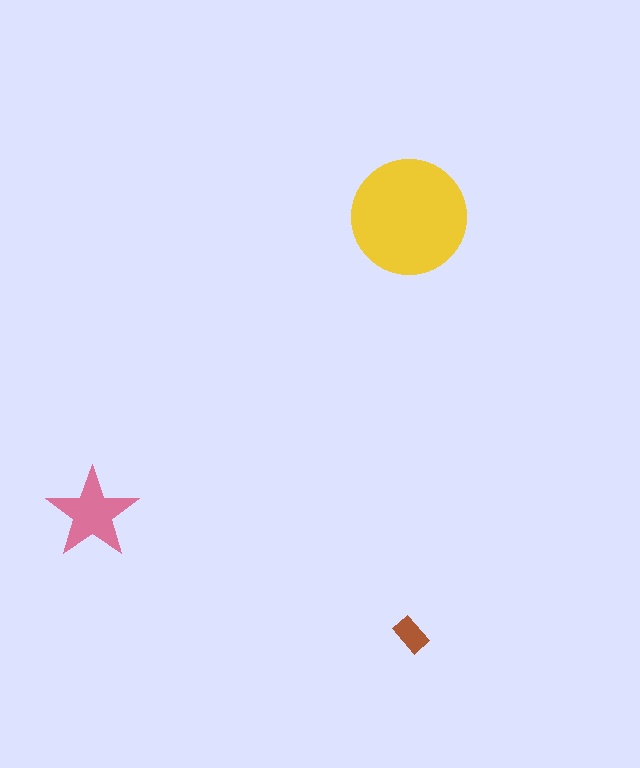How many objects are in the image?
There are 3 objects in the image.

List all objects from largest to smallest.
The yellow circle, the pink star, the brown rectangle.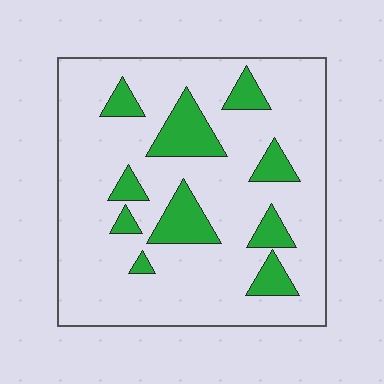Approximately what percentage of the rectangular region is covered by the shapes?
Approximately 20%.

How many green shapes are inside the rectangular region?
10.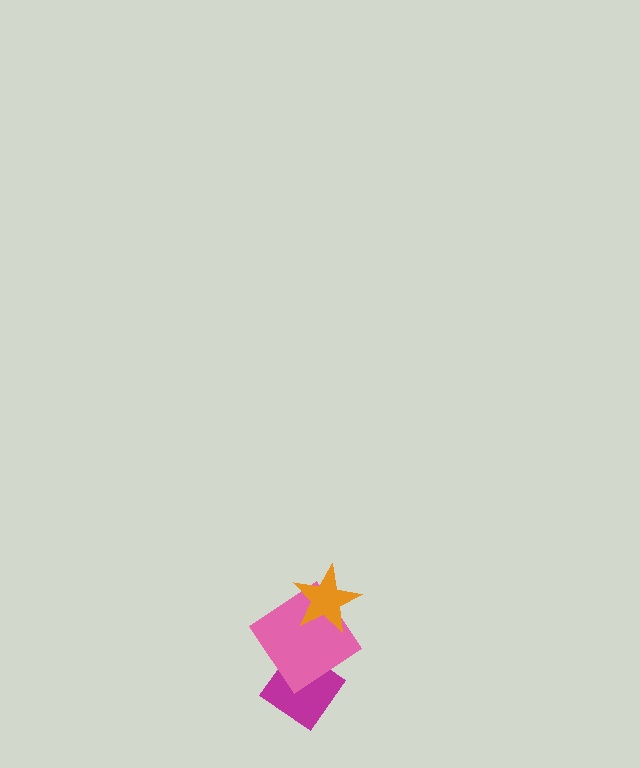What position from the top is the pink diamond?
The pink diamond is 2nd from the top.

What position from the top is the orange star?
The orange star is 1st from the top.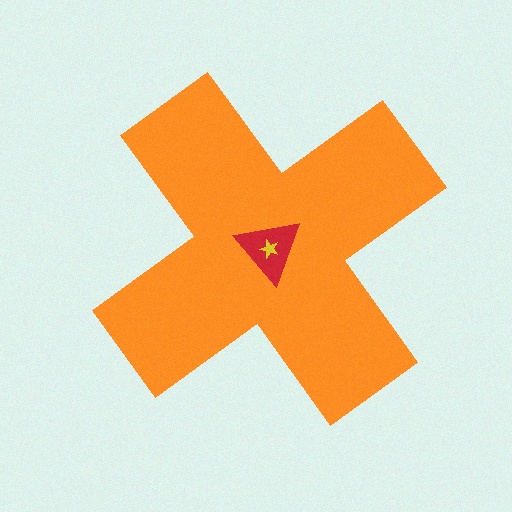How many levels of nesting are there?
3.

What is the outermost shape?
The orange cross.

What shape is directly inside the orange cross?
The red triangle.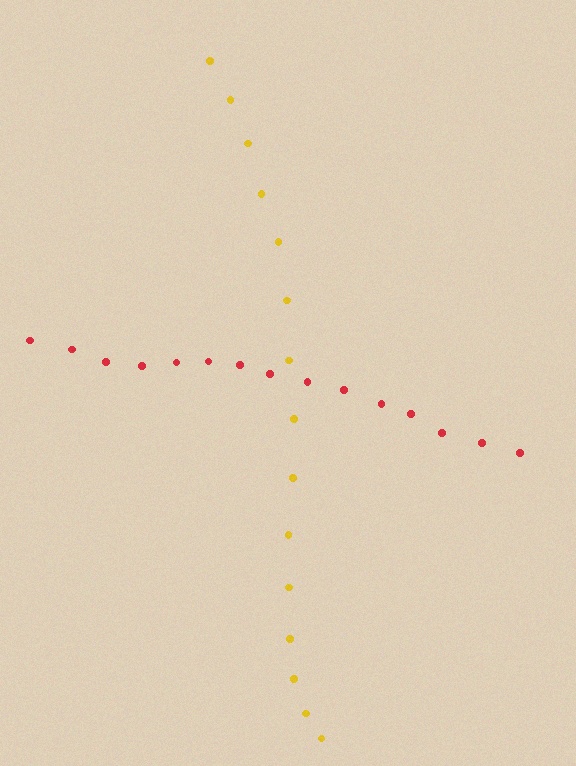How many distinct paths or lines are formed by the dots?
There are 2 distinct paths.